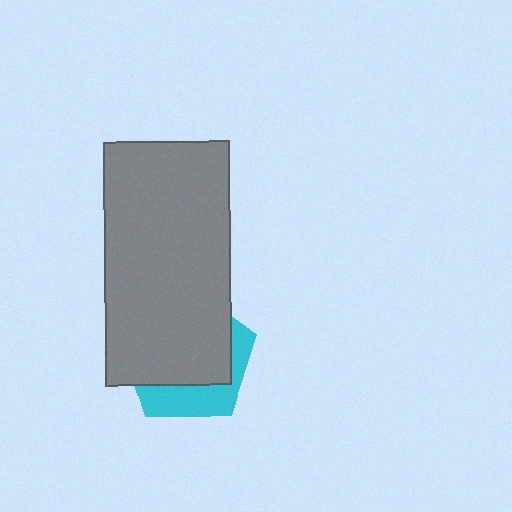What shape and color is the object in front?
The object in front is a gray rectangle.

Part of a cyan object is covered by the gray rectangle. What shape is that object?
It is a pentagon.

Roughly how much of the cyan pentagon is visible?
A small part of it is visible (roughly 31%).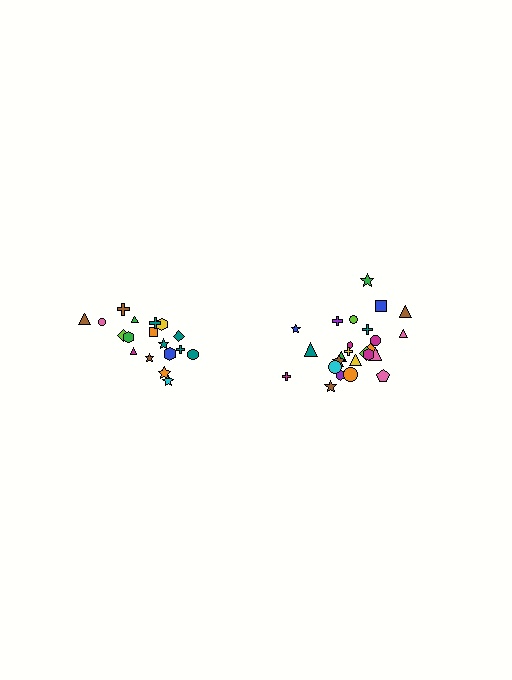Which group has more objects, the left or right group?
The right group.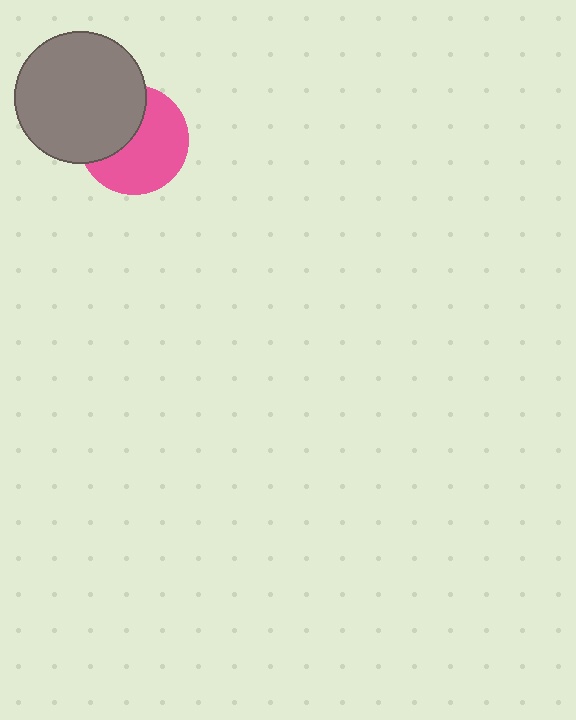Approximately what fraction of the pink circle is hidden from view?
Roughly 39% of the pink circle is hidden behind the gray circle.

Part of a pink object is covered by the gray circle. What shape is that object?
It is a circle.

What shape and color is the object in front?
The object in front is a gray circle.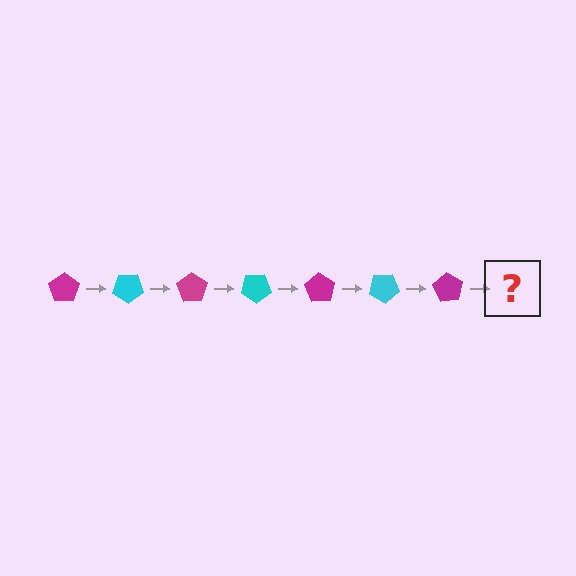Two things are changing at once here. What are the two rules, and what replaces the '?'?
The two rules are that it rotates 35 degrees each step and the color cycles through magenta and cyan. The '?' should be a cyan pentagon, rotated 245 degrees from the start.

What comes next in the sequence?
The next element should be a cyan pentagon, rotated 245 degrees from the start.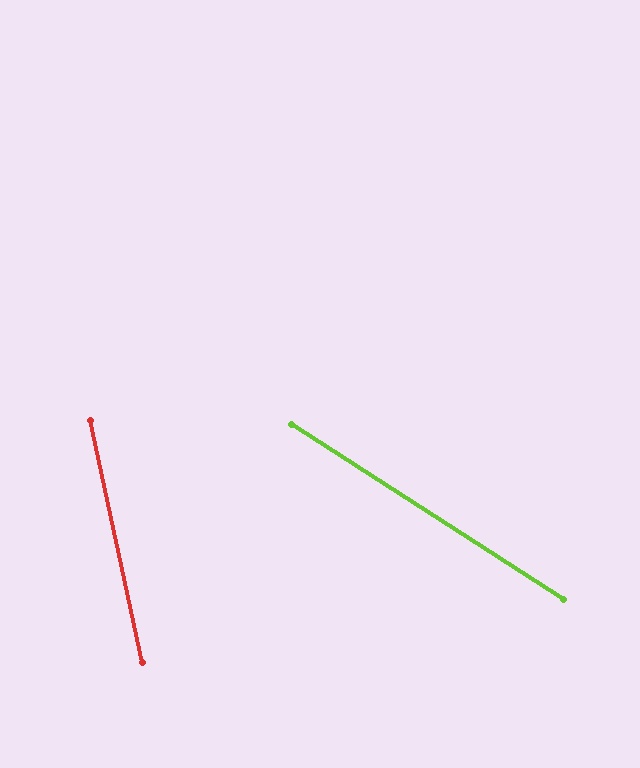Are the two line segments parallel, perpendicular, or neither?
Neither parallel nor perpendicular — they differ by about 45°.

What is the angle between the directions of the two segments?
Approximately 45 degrees.